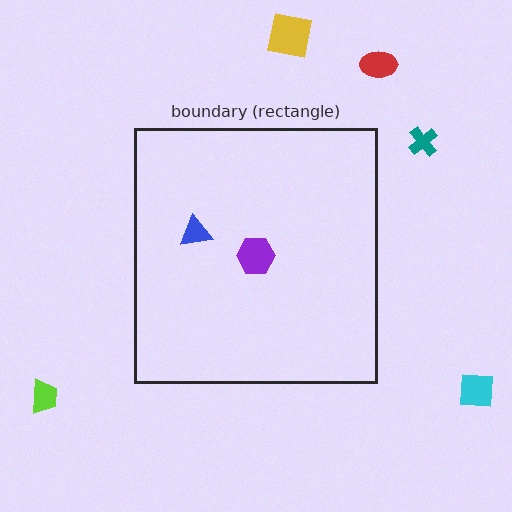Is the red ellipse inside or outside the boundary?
Outside.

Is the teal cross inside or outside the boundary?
Outside.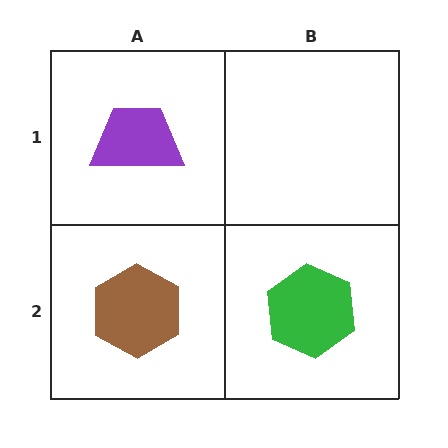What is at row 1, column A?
A purple trapezoid.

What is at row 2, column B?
A green hexagon.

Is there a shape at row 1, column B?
No, that cell is empty.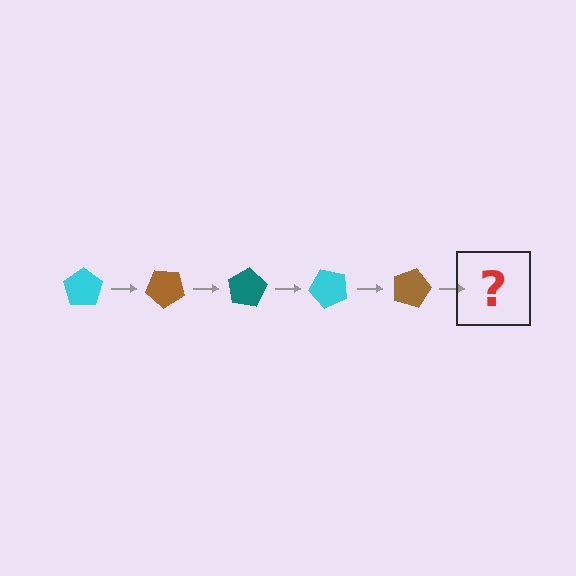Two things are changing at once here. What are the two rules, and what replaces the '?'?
The two rules are that it rotates 40 degrees each step and the color cycles through cyan, brown, and teal. The '?' should be a teal pentagon, rotated 200 degrees from the start.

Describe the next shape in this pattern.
It should be a teal pentagon, rotated 200 degrees from the start.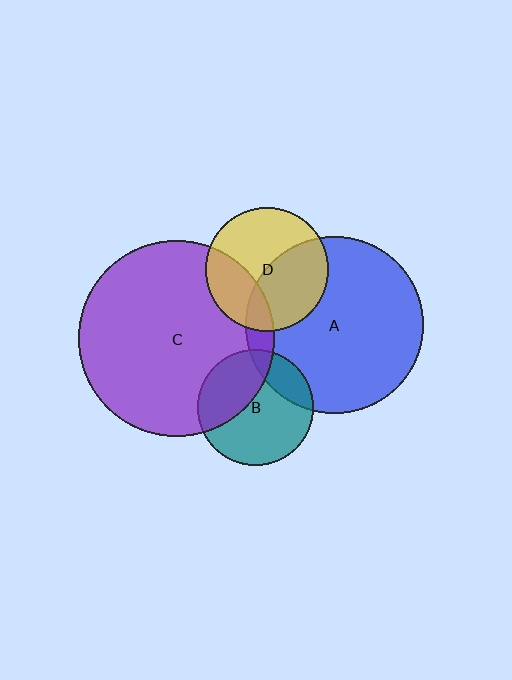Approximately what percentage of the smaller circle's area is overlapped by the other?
Approximately 30%.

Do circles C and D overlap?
Yes.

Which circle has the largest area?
Circle C (purple).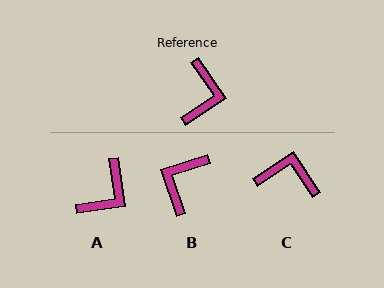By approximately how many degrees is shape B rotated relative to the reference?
Approximately 164 degrees counter-clockwise.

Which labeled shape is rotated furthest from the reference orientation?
B, about 164 degrees away.